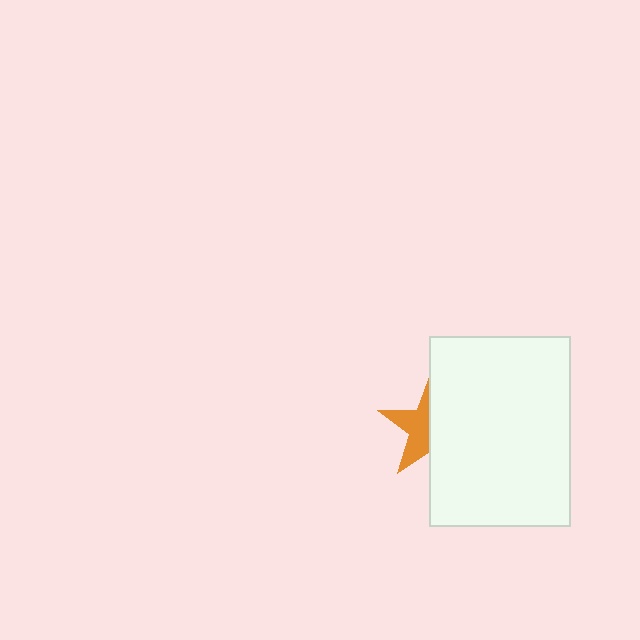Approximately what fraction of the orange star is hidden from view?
Roughly 53% of the orange star is hidden behind the white rectangle.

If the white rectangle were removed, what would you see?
You would see the complete orange star.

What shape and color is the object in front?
The object in front is a white rectangle.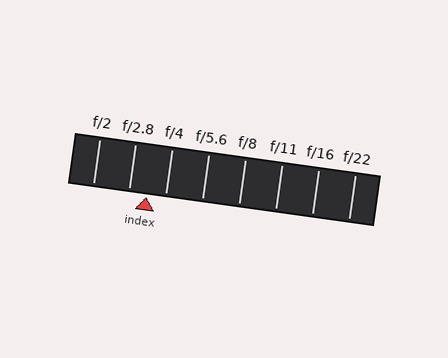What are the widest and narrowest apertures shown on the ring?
The widest aperture shown is f/2 and the narrowest is f/22.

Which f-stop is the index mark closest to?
The index mark is closest to f/2.8.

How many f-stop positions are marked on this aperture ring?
There are 8 f-stop positions marked.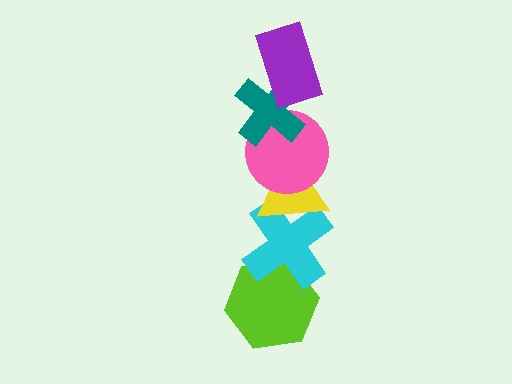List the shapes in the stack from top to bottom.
From top to bottom: the purple rectangle, the teal cross, the pink circle, the yellow triangle, the cyan cross, the lime hexagon.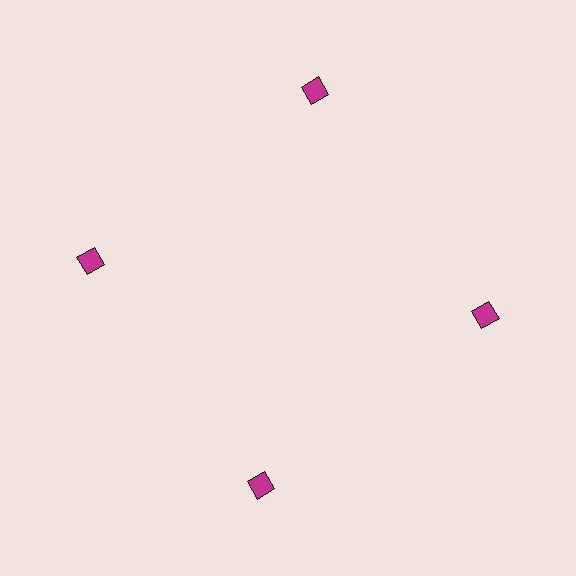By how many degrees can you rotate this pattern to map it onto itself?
The pattern maps onto itself every 90 degrees of rotation.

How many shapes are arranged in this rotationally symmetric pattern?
There are 4 shapes, arranged in 4 groups of 1.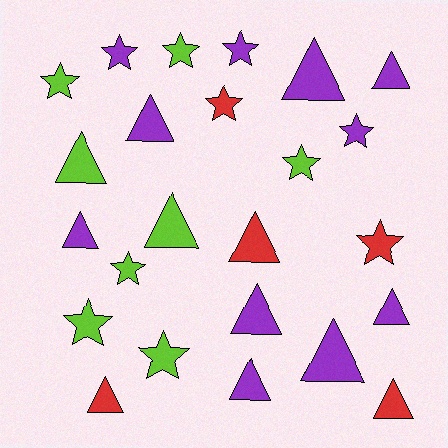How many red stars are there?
There are 2 red stars.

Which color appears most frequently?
Purple, with 11 objects.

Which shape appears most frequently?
Triangle, with 13 objects.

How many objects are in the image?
There are 24 objects.